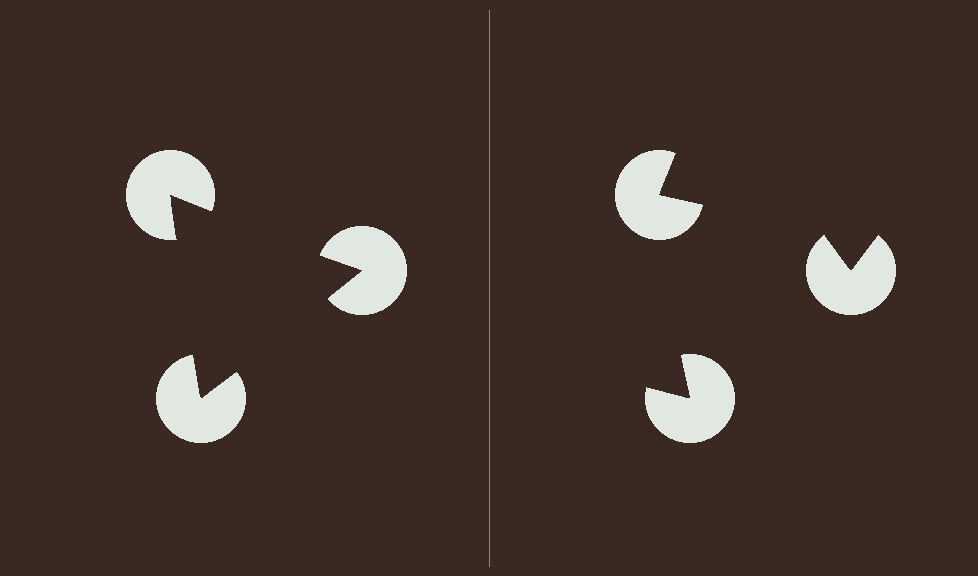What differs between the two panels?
The pac-man discs are positioned identically on both sides; only the wedge orientations differ. On the left they align to a triangle; on the right they are misaligned.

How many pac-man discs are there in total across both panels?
6 — 3 on each side.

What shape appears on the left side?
An illusory triangle.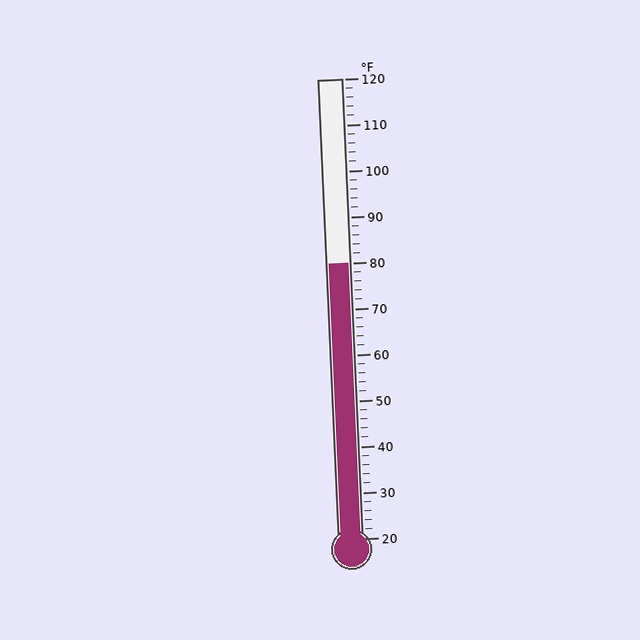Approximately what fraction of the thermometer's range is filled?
The thermometer is filled to approximately 60% of its range.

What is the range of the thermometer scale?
The thermometer scale ranges from 20°F to 120°F.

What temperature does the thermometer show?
The thermometer shows approximately 80°F.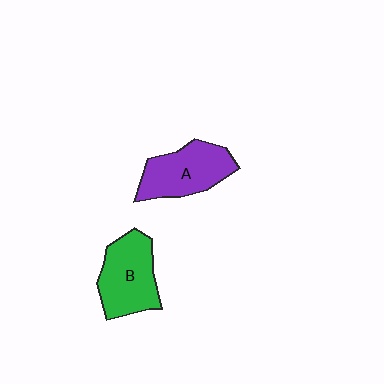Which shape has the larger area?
Shape B (green).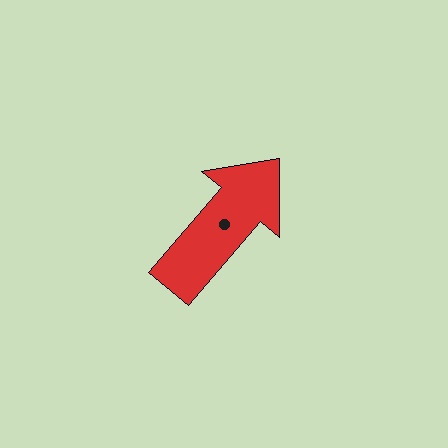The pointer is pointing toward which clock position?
Roughly 1 o'clock.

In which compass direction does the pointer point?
Northeast.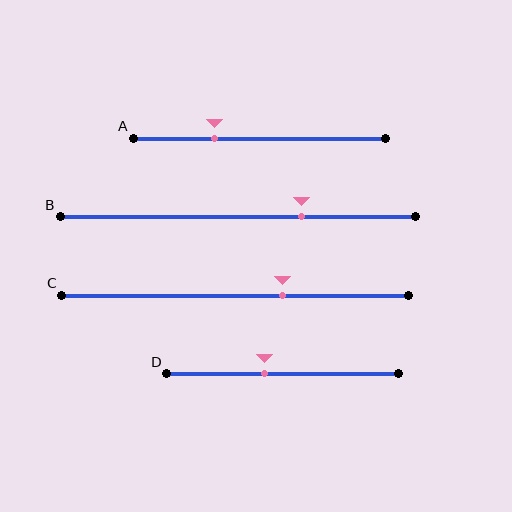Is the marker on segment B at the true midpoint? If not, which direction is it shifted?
No, the marker on segment B is shifted to the right by about 18% of the segment length.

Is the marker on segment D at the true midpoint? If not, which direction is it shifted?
No, the marker on segment D is shifted to the left by about 8% of the segment length.